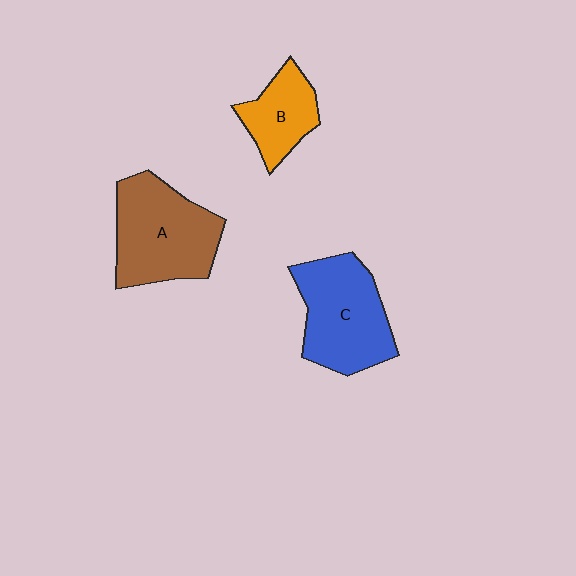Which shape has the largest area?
Shape A (brown).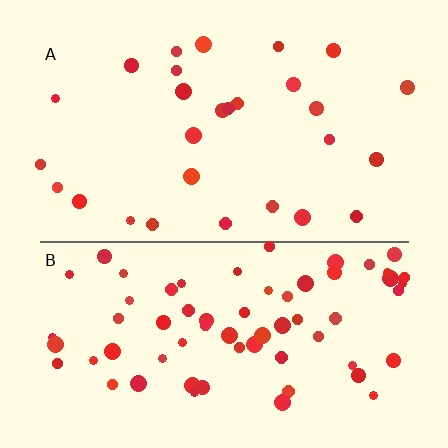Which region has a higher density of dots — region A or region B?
B (the bottom).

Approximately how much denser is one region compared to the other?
Approximately 2.4× — region B over region A.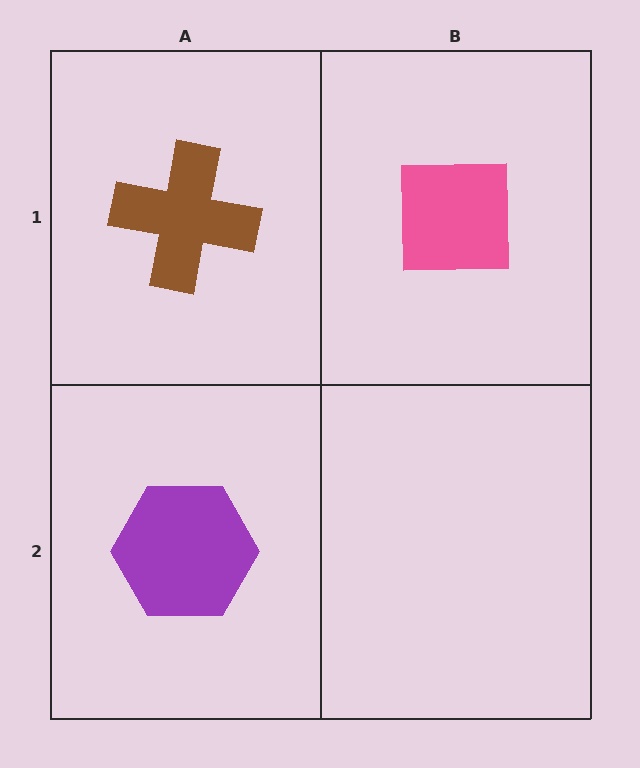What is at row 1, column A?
A brown cross.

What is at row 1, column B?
A pink square.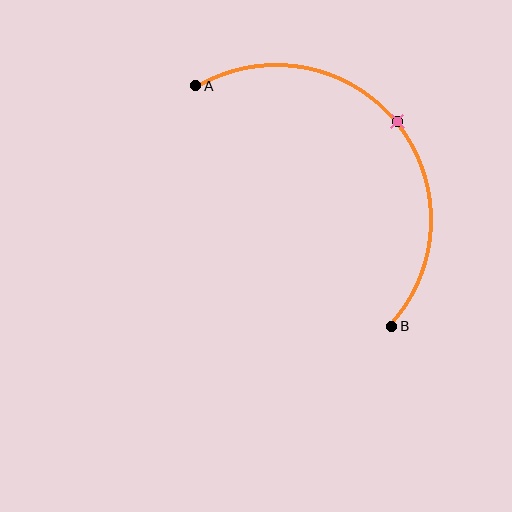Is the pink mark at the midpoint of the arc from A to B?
Yes. The pink mark lies on the arc at equal arc-length from both A and B — it is the arc midpoint.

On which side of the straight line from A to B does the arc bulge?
The arc bulges above and to the right of the straight line connecting A and B.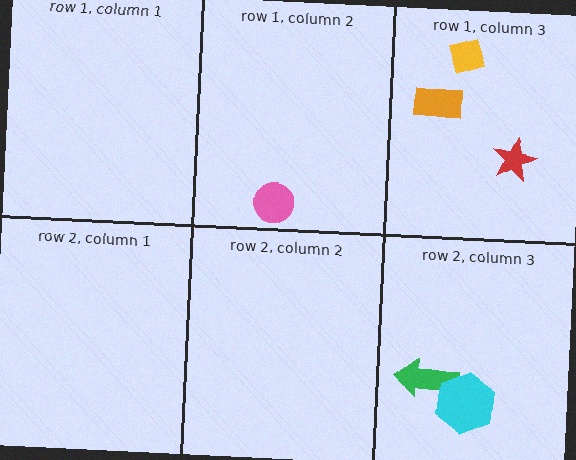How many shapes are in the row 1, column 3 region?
3.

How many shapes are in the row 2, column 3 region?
2.